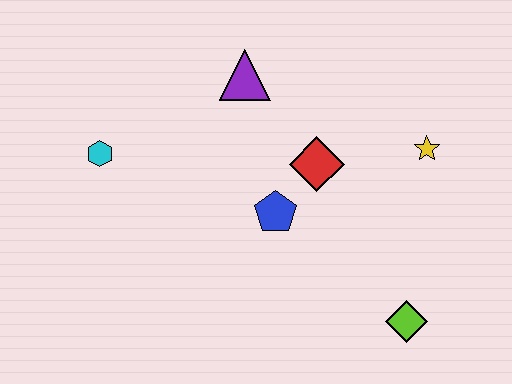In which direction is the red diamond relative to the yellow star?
The red diamond is to the left of the yellow star.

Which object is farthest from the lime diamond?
The cyan hexagon is farthest from the lime diamond.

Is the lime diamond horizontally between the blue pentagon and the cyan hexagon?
No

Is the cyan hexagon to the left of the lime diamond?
Yes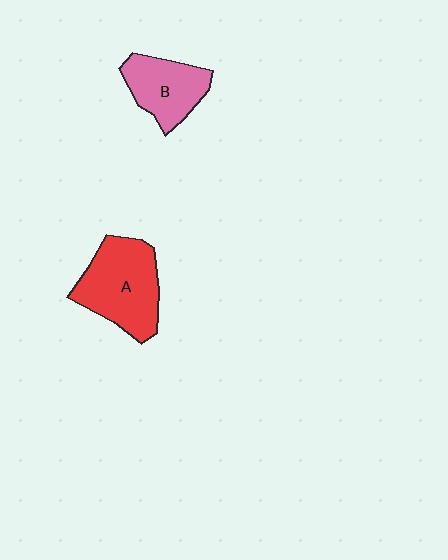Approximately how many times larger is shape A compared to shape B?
Approximately 1.4 times.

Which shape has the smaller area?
Shape B (pink).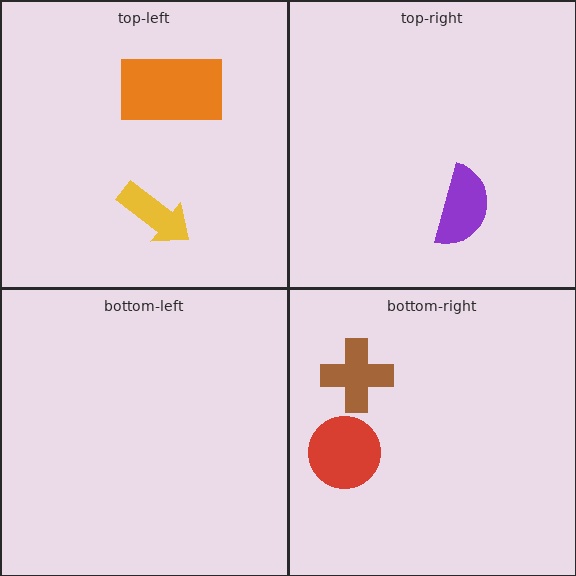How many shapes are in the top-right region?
1.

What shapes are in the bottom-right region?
The red circle, the brown cross.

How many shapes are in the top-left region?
2.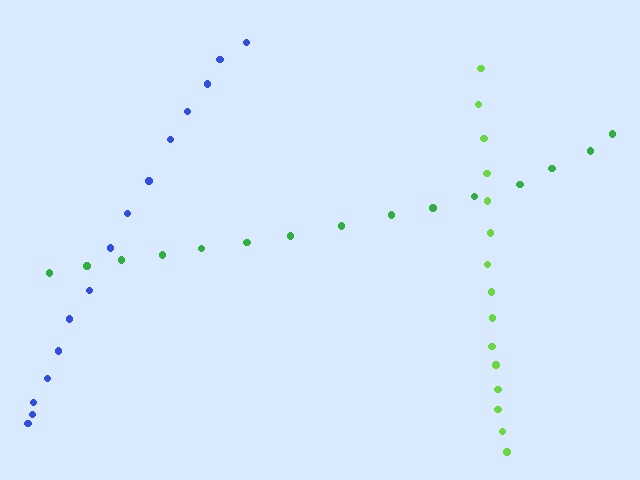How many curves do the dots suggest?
There are 3 distinct paths.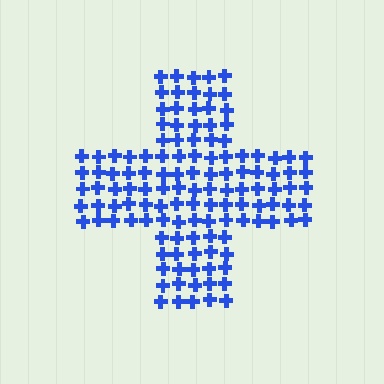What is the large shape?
The large shape is a cross.